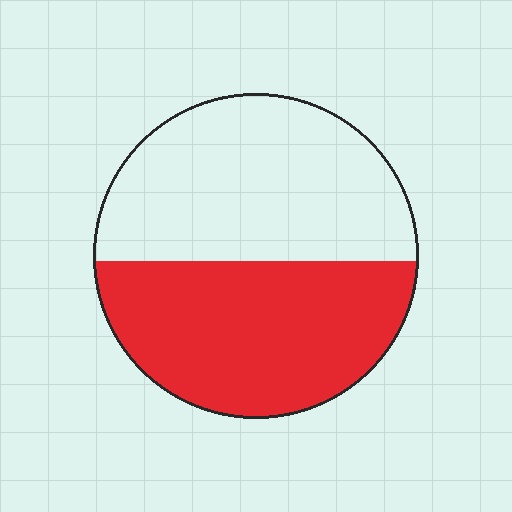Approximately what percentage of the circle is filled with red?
Approximately 50%.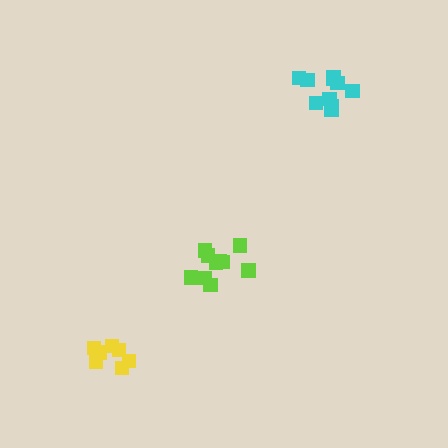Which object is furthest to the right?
The cyan cluster is rightmost.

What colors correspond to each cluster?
The clusters are colored: lime, cyan, yellow.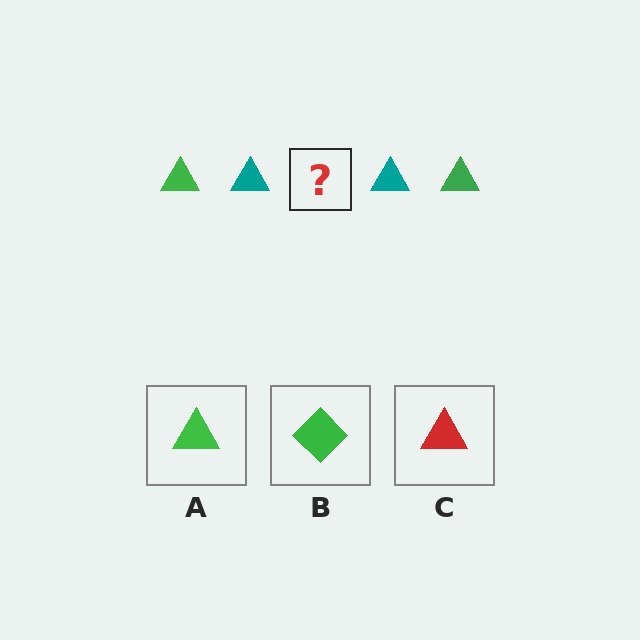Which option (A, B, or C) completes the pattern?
A.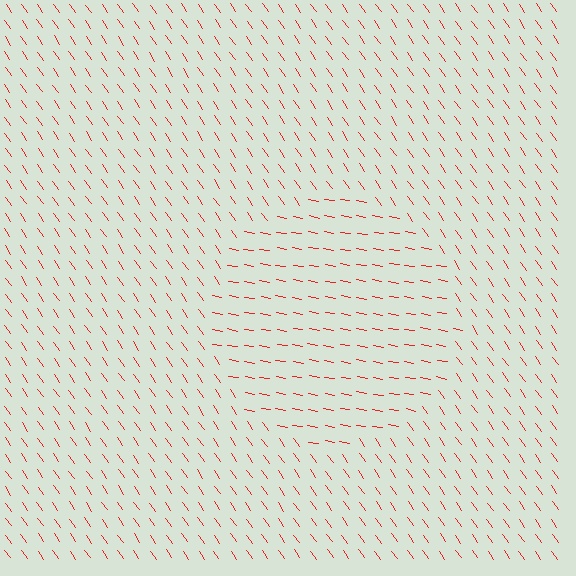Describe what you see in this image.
The image is filled with small red line segments. A circle region in the image has lines oriented differently from the surrounding lines, creating a visible texture boundary.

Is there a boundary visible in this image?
Yes, there is a texture boundary formed by a change in line orientation.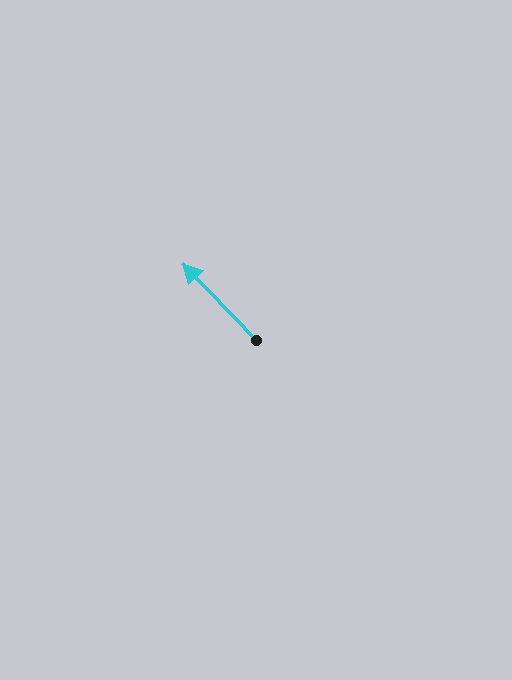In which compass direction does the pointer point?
Northwest.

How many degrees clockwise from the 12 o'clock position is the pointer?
Approximately 316 degrees.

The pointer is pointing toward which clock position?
Roughly 11 o'clock.